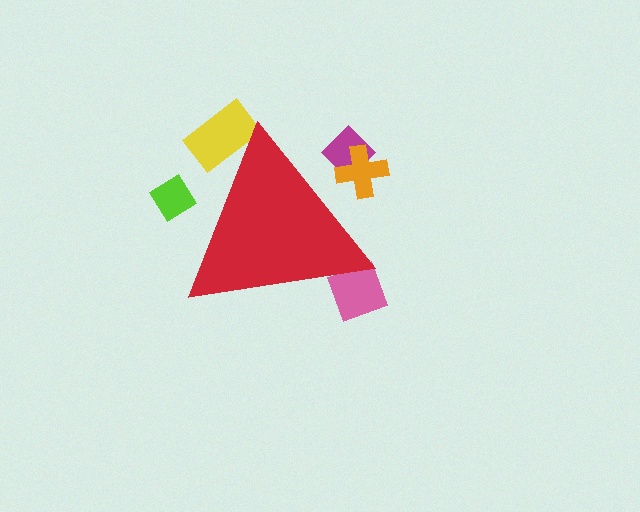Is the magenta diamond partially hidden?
Yes, the magenta diamond is partially hidden behind the red triangle.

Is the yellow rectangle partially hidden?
Yes, the yellow rectangle is partially hidden behind the red triangle.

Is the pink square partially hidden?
Yes, the pink square is partially hidden behind the red triangle.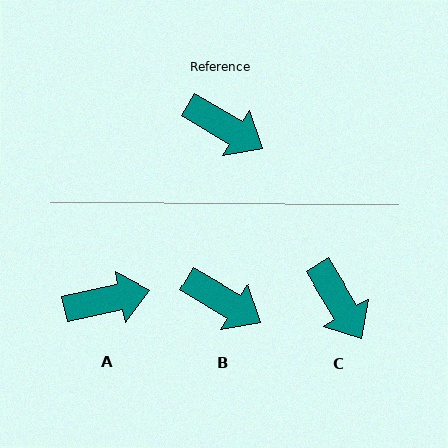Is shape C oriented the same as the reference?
No, it is off by about 28 degrees.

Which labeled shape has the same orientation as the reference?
B.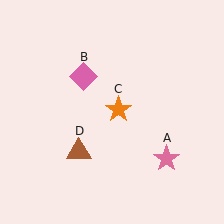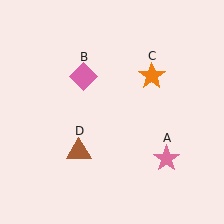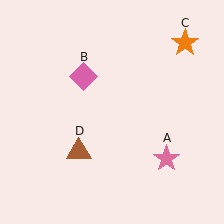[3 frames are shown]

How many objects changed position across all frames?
1 object changed position: orange star (object C).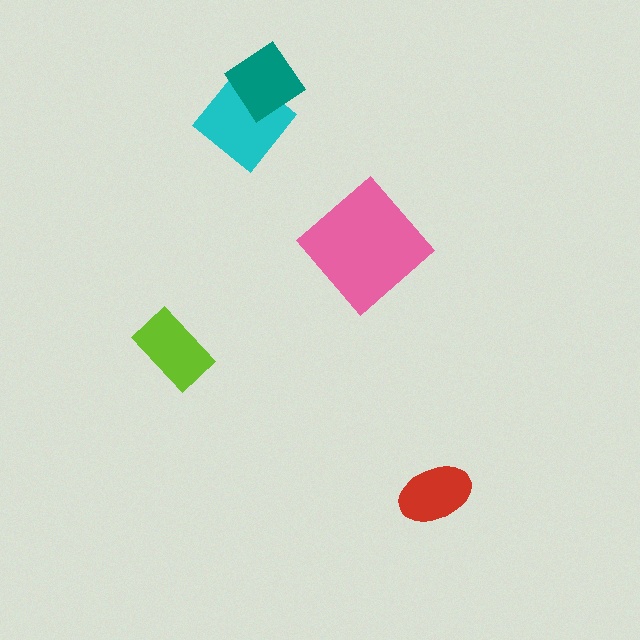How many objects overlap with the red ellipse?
0 objects overlap with the red ellipse.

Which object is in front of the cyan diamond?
The teal diamond is in front of the cyan diamond.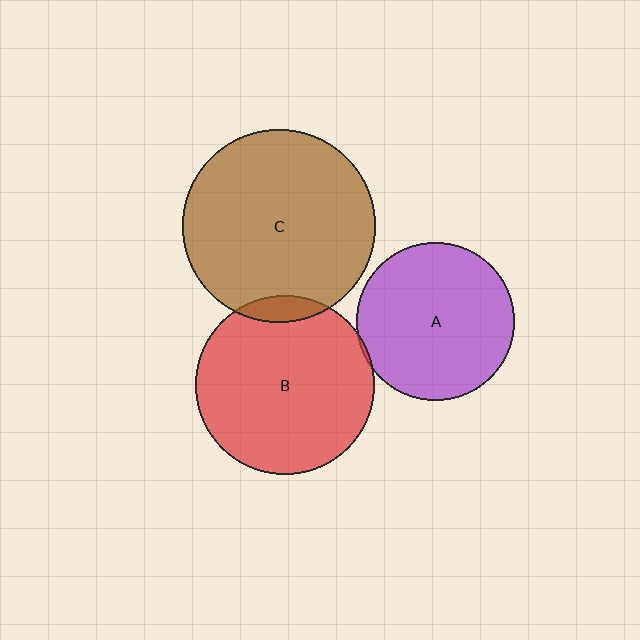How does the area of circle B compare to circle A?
Approximately 1.3 times.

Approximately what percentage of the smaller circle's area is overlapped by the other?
Approximately 5%.